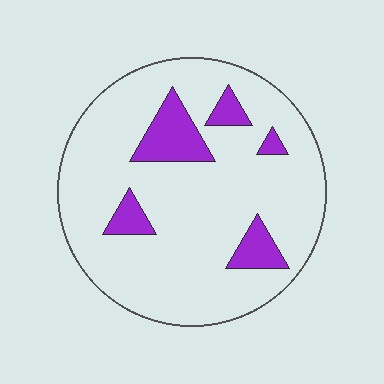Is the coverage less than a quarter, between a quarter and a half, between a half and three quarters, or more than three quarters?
Less than a quarter.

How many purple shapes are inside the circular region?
5.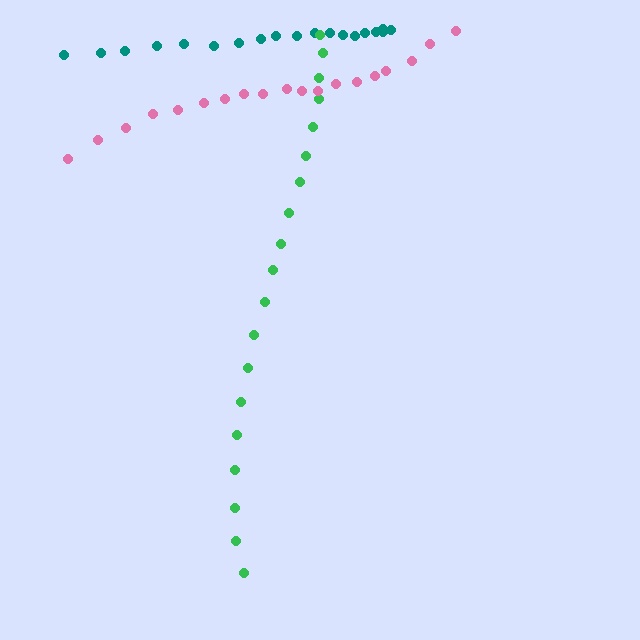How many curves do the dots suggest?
There are 3 distinct paths.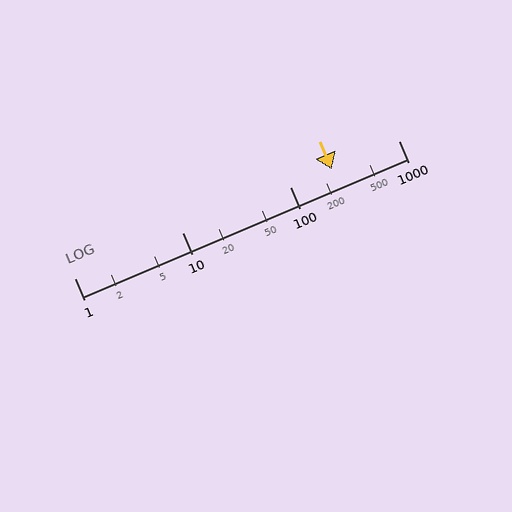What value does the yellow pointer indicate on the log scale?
The pointer indicates approximately 240.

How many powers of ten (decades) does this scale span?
The scale spans 3 decades, from 1 to 1000.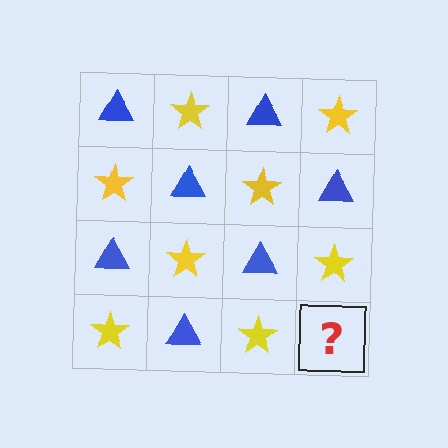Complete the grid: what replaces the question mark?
The question mark should be replaced with a blue triangle.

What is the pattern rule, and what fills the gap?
The rule is that it alternates blue triangle and yellow star in a checkerboard pattern. The gap should be filled with a blue triangle.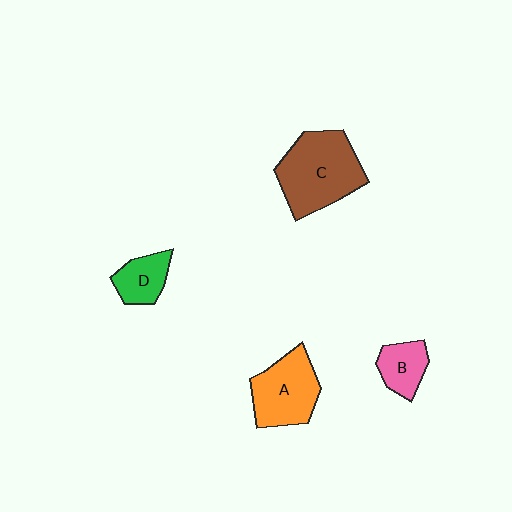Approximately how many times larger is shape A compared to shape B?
Approximately 1.9 times.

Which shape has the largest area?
Shape C (brown).